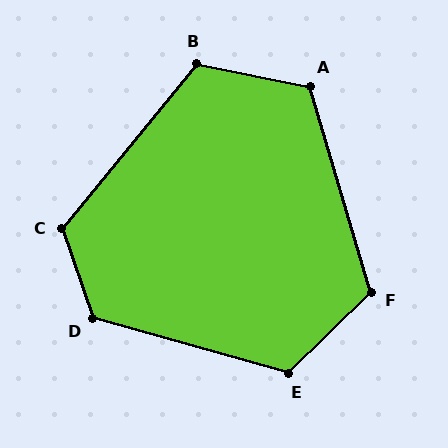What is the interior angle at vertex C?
Approximately 122 degrees (obtuse).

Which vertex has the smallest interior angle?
A, at approximately 118 degrees.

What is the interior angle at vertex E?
Approximately 120 degrees (obtuse).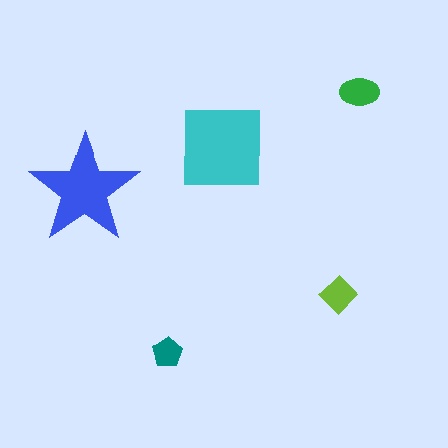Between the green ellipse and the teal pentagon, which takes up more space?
The green ellipse.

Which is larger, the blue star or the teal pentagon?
The blue star.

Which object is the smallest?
The teal pentagon.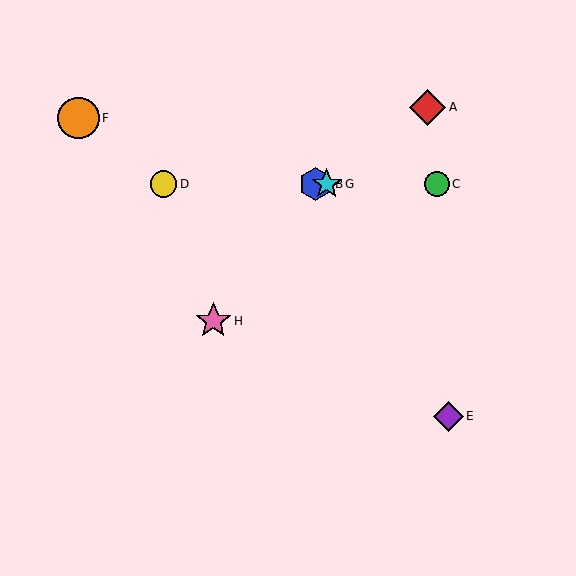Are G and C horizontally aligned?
Yes, both are at y≈184.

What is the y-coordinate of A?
Object A is at y≈108.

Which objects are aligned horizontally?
Objects B, C, D, G are aligned horizontally.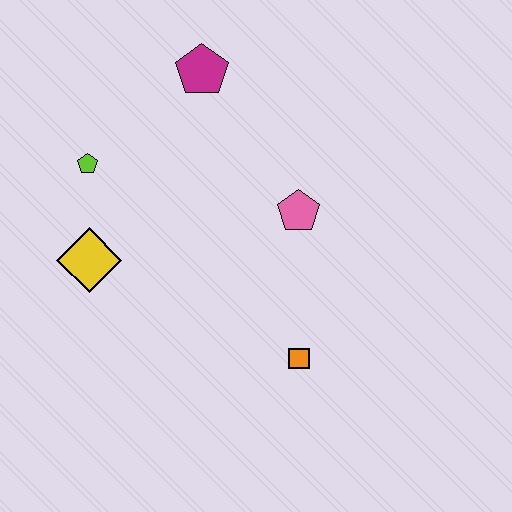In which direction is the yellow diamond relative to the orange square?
The yellow diamond is to the left of the orange square.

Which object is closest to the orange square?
The pink pentagon is closest to the orange square.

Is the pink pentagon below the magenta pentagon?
Yes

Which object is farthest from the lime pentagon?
The orange square is farthest from the lime pentagon.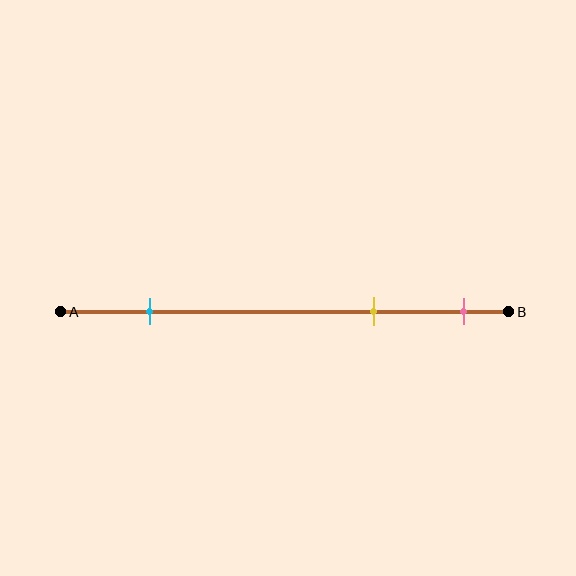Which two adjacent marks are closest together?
The yellow and pink marks are the closest adjacent pair.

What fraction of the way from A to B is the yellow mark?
The yellow mark is approximately 70% (0.7) of the way from A to B.